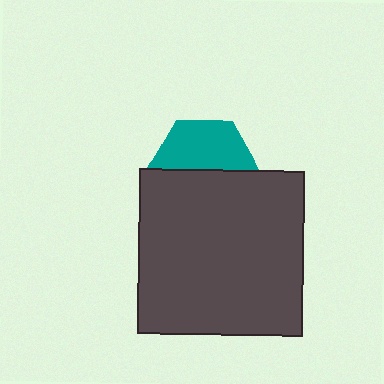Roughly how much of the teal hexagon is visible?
About half of it is visible (roughly 51%).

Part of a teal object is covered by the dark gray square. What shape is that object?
It is a hexagon.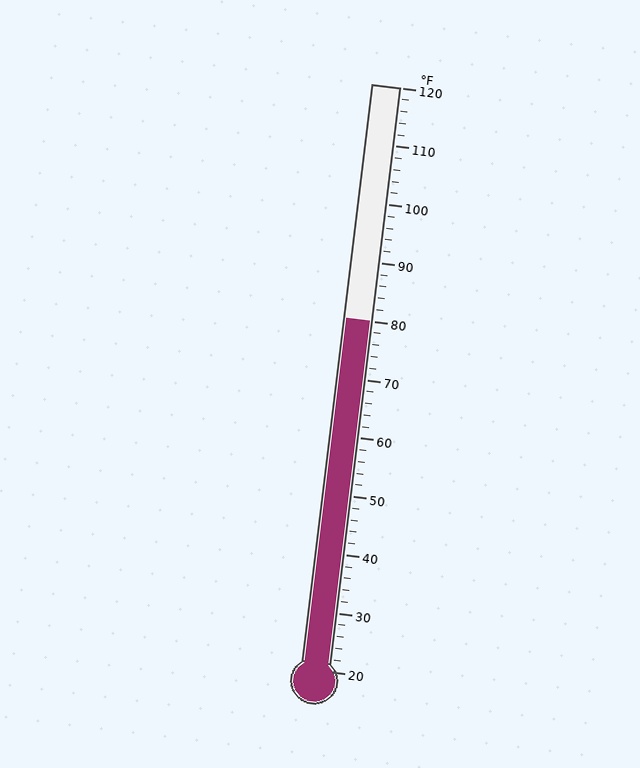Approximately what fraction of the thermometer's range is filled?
The thermometer is filled to approximately 60% of its range.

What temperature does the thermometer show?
The thermometer shows approximately 80°F.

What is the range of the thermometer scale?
The thermometer scale ranges from 20°F to 120°F.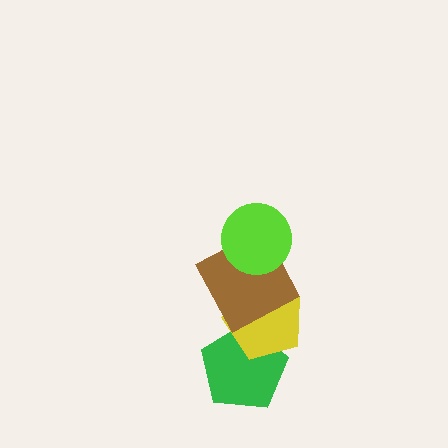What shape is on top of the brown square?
The lime circle is on top of the brown square.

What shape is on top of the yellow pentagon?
The brown square is on top of the yellow pentagon.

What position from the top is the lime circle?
The lime circle is 1st from the top.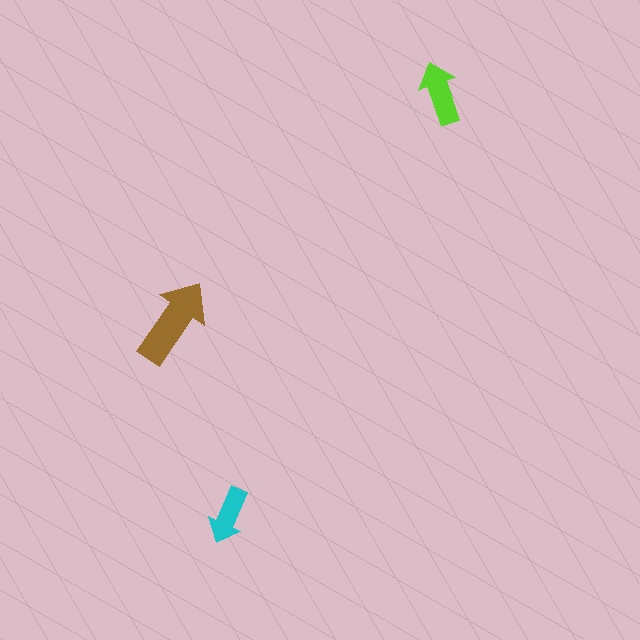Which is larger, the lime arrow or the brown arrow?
The brown one.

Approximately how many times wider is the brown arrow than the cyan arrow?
About 1.5 times wider.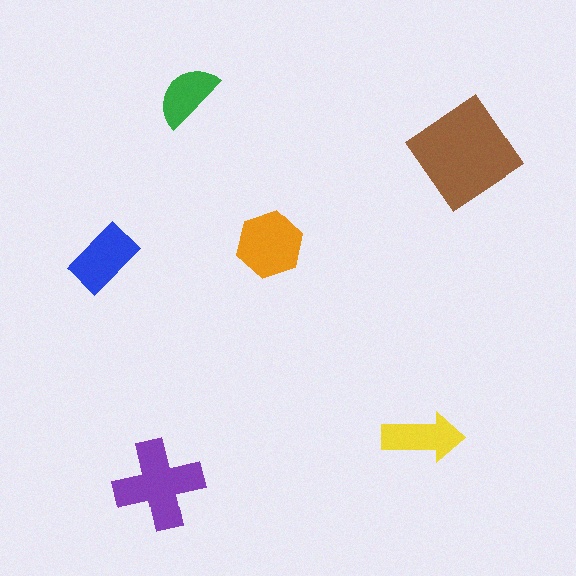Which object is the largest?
The brown diamond.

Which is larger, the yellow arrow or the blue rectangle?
The blue rectangle.